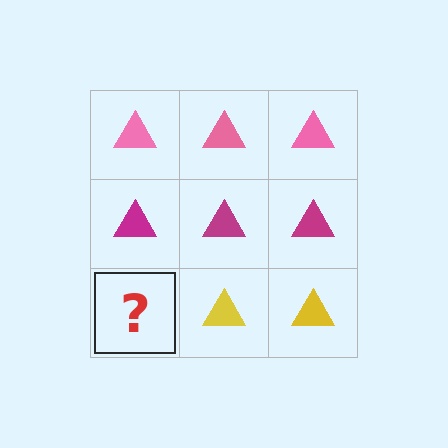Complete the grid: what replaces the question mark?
The question mark should be replaced with a yellow triangle.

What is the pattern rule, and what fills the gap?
The rule is that each row has a consistent color. The gap should be filled with a yellow triangle.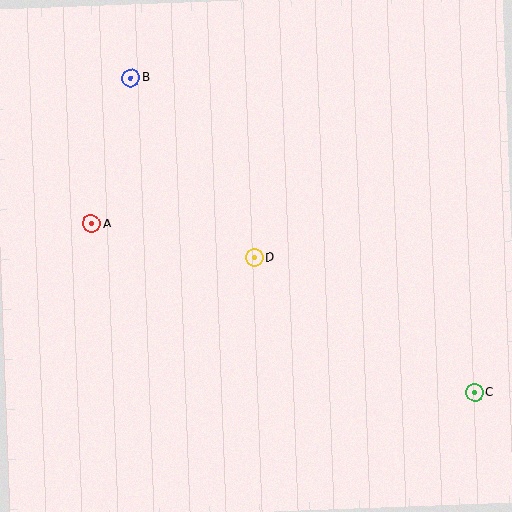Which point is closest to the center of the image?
Point D at (255, 258) is closest to the center.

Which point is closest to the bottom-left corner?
Point A is closest to the bottom-left corner.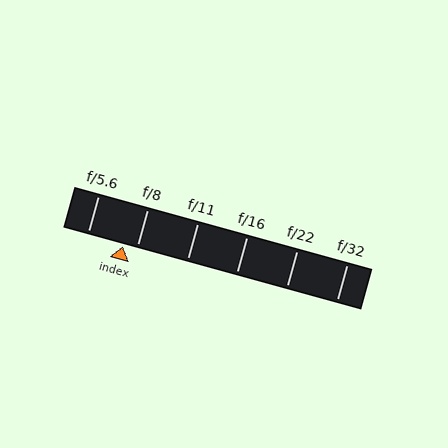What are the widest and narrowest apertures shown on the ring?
The widest aperture shown is f/5.6 and the narrowest is f/32.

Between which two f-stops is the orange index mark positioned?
The index mark is between f/5.6 and f/8.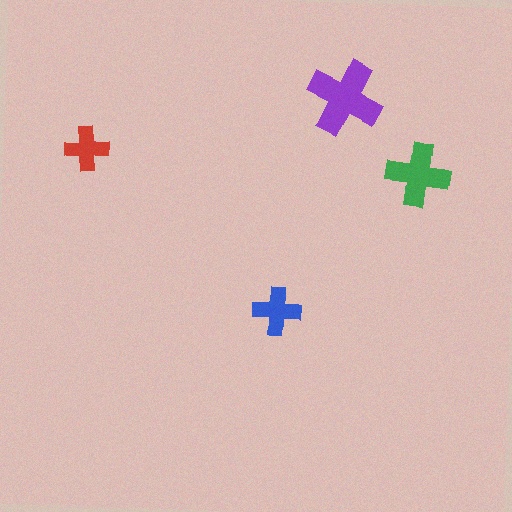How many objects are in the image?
There are 4 objects in the image.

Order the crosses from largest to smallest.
the purple one, the green one, the blue one, the red one.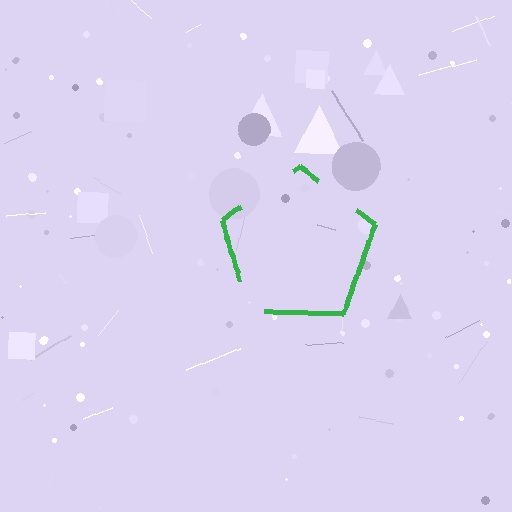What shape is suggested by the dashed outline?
The dashed outline suggests a pentagon.